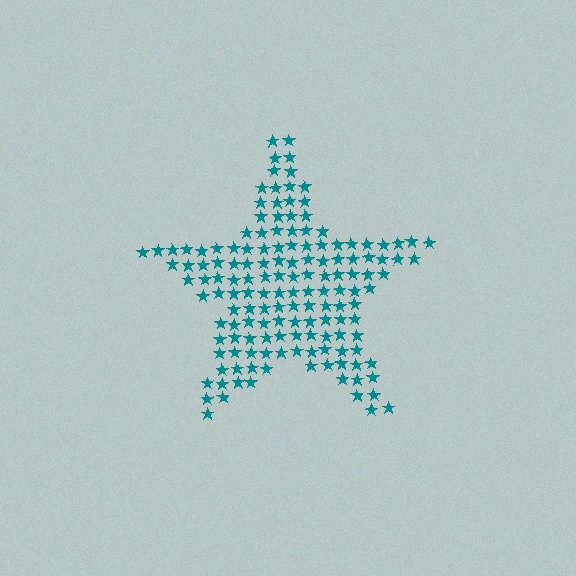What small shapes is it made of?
It is made of small stars.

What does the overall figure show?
The overall figure shows a star.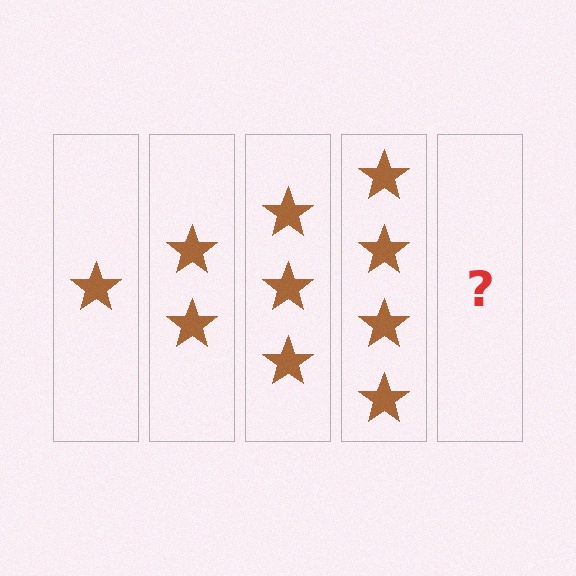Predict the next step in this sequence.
The next step is 5 stars.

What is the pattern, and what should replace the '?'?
The pattern is that each step adds one more star. The '?' should be 5 stars.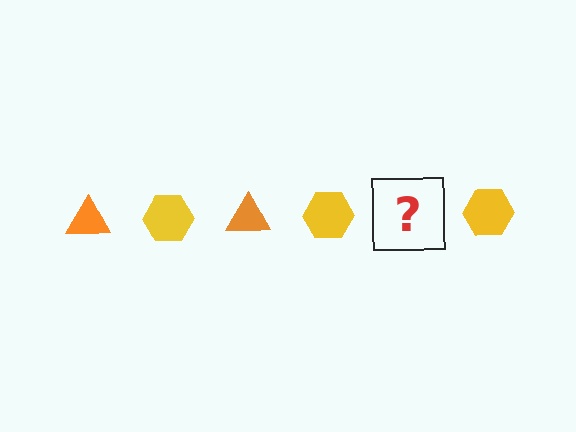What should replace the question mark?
The question mark should be replaced with an orange triangle.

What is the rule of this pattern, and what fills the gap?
The rule is that the pattern alternates between orange triangle and yellow hexagon. The gap should be filled with an orange triangle.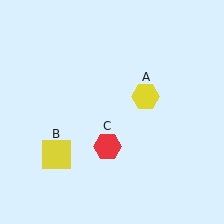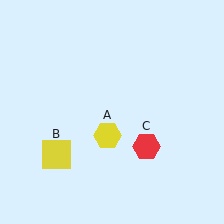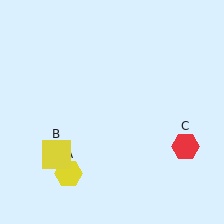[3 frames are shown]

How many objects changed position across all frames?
2 objects changed position: yellow hexagon (object A), red hexagon (object C).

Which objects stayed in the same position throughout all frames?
Yellow square (object B) remained stationary.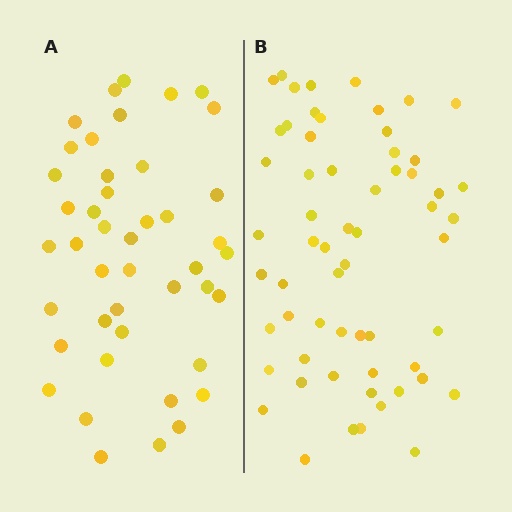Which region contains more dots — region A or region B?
Region B (the right region) has more dots.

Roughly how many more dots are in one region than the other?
Region B has approximately 15 more dots than region A.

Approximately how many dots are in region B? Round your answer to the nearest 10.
About 60 dots.